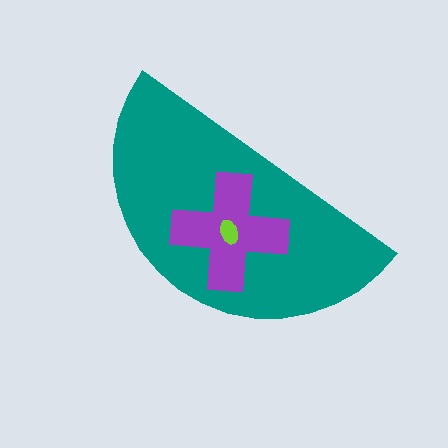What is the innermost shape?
The lime ellipse.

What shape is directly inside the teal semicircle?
The purple cross.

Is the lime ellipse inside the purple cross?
Yes.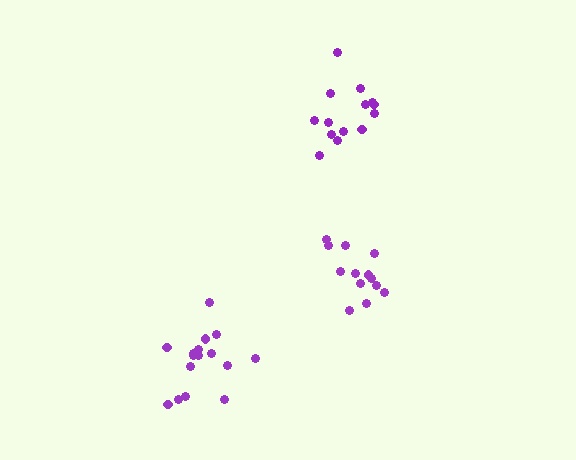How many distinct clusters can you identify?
There are 3 distinct clusters.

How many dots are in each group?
Group 1: 14 dots, Group 2: 13 dots, Group 3: 16 dots (43 total).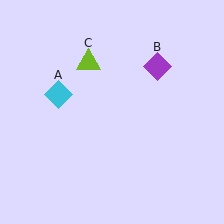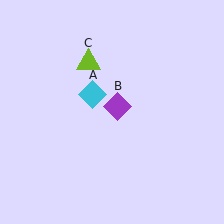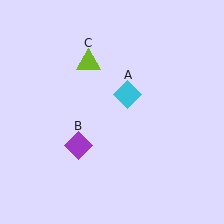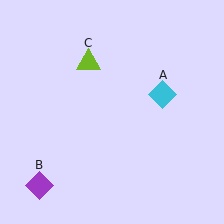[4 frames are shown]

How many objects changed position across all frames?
2 objects changed position: cyan diamond (object A), purple diamond (object B).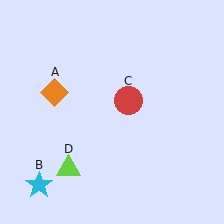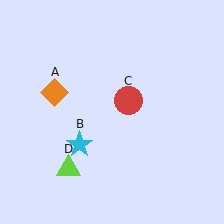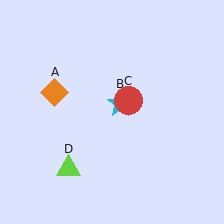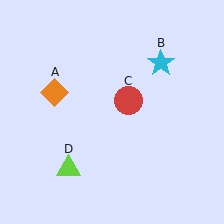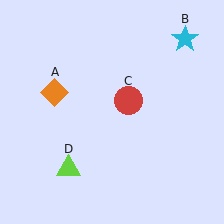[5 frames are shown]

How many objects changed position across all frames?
1 object changed position: cyan star (object B).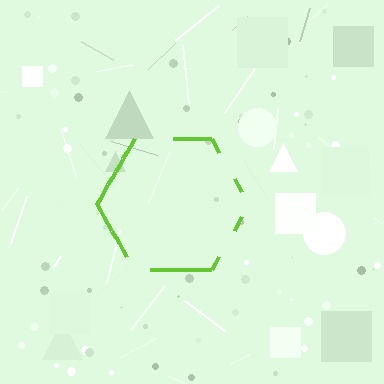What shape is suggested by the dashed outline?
The dashed outline suggests a hexagon.